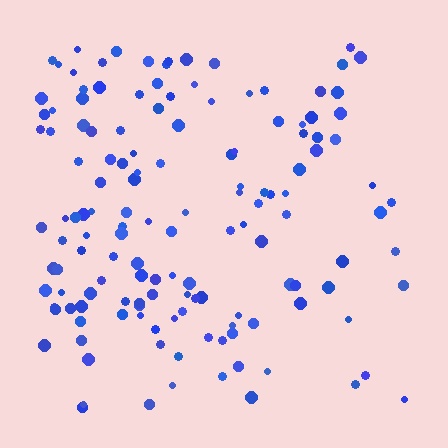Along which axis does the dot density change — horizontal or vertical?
Horizontal.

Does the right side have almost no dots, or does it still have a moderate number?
Still a moderate number, just noticeably fewer than the left.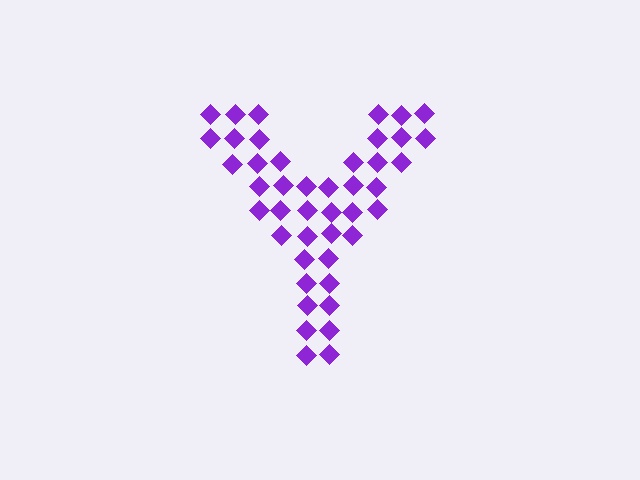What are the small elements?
The small elements are diamonds.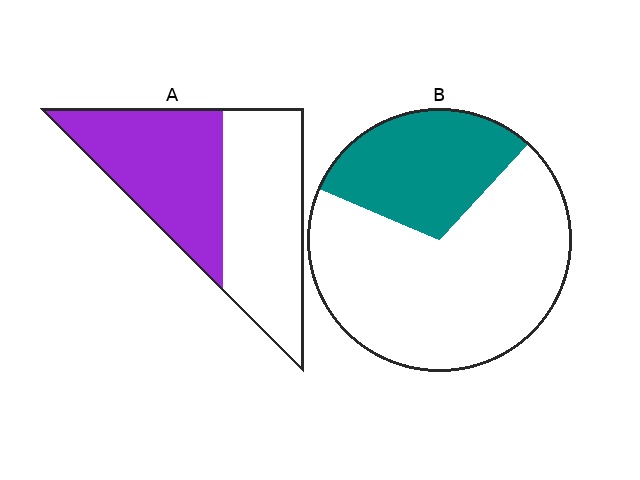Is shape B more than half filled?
No.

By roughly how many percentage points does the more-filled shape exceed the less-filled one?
By roughly 20 percentage points (A over B).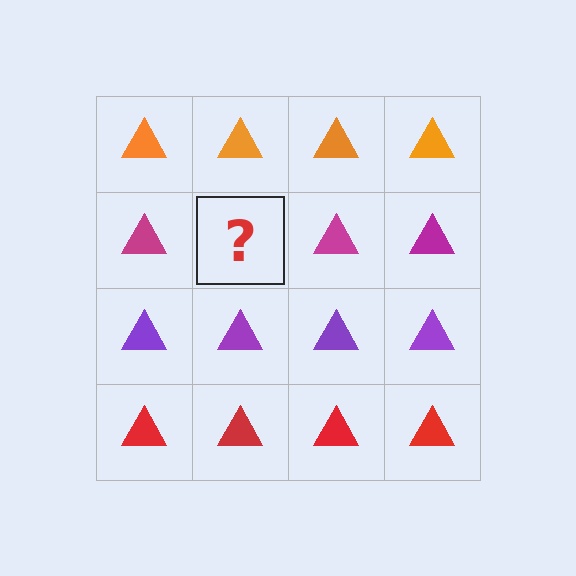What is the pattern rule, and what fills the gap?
The rule is that each row has a consistent color. The gap should be filled with a magenta triangle.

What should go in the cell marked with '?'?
The missing cell should contain a magenta triangle.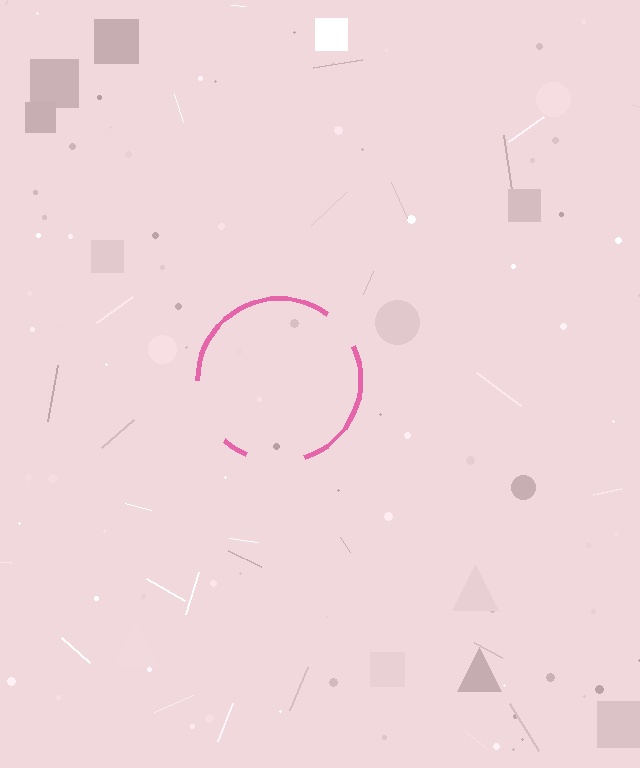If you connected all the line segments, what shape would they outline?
They would outline a circle.